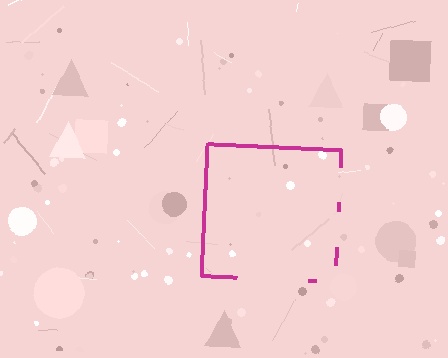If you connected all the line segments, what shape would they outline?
They would outline a square.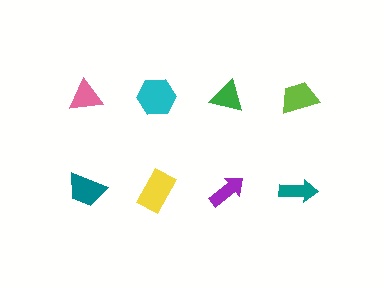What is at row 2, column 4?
A teal arrow.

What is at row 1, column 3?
A green triangle.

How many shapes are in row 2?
4 shapes.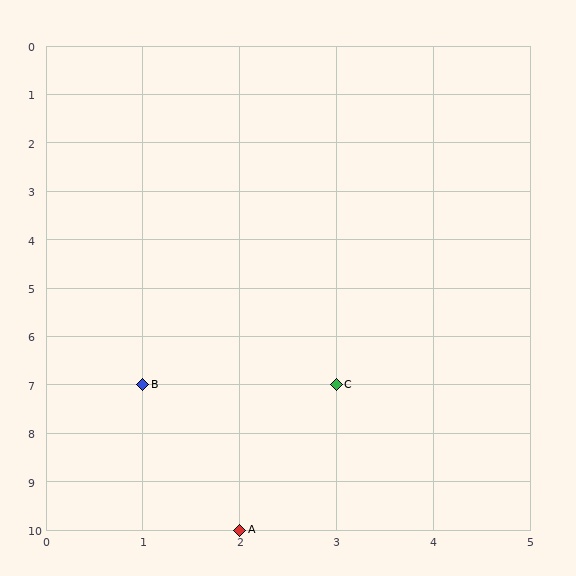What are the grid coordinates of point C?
Point C is at grid coordinates (3, 7).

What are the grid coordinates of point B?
Point B is at grid coordinates (1, 7).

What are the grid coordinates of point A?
Point A is at grid coordinates (2, 10).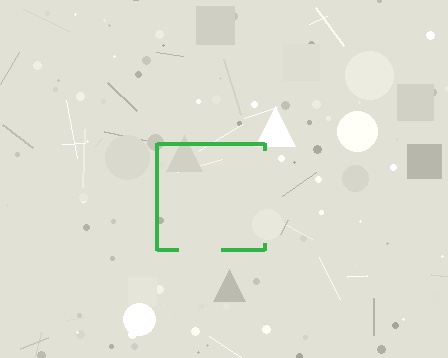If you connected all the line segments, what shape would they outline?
They would outline a square.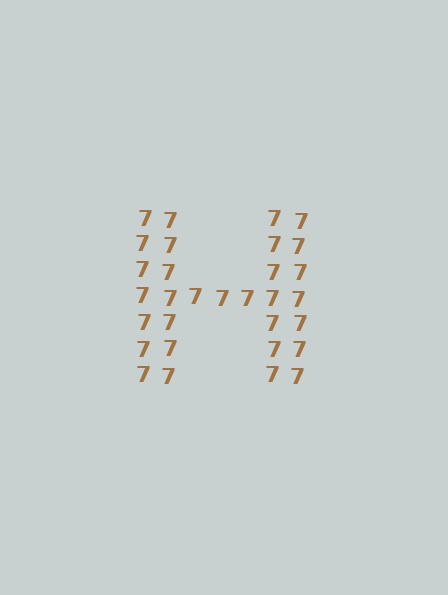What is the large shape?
The large shape is the letter H.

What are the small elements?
The small elements are digit 7's.